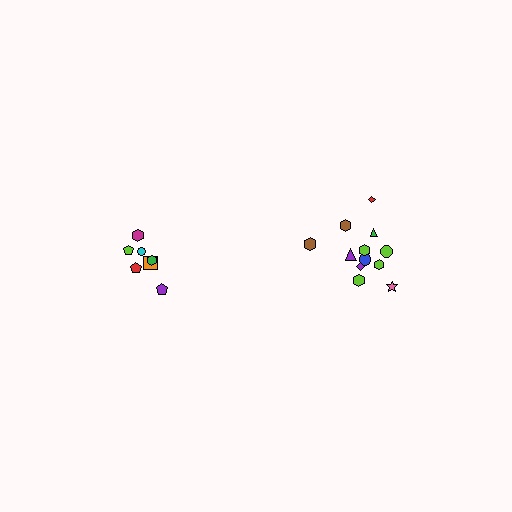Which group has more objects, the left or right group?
The right group.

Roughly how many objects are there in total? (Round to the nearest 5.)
Roughly 20 objects in total.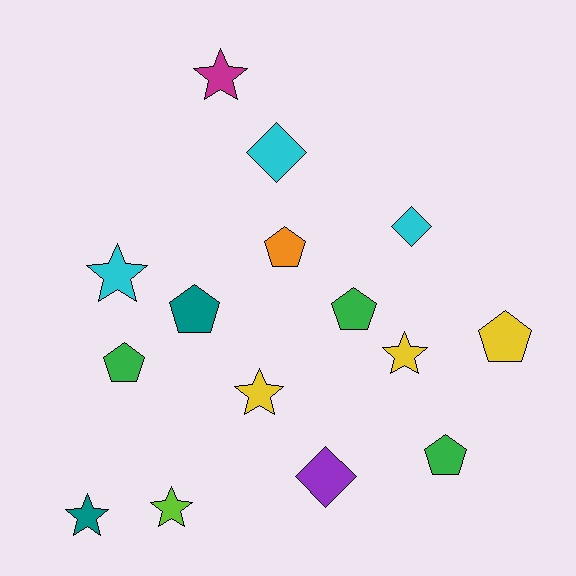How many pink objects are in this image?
There are no pink objects.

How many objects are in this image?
There are 15 objects.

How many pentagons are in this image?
There are 6 pentagons.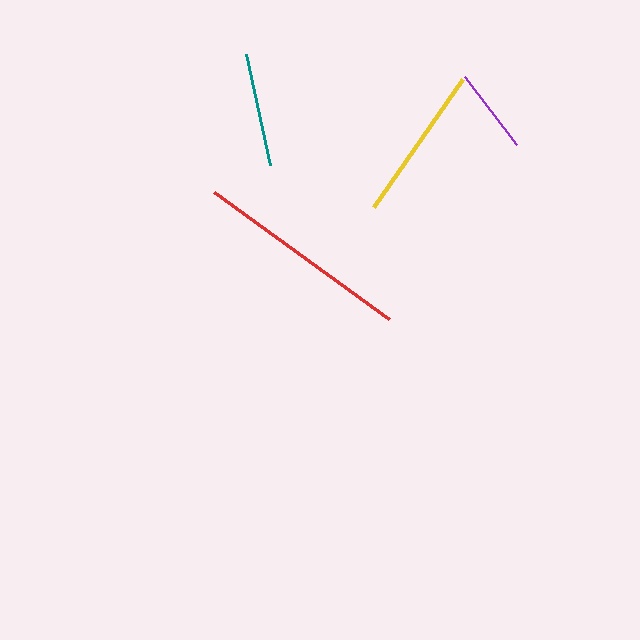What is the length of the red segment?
The red segment is approximately 217 pixels long.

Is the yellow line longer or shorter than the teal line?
The yellow line is longer than the teal line.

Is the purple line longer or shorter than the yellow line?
The yellow line is longer than the purple line.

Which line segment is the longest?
The red line is the longest at approximately 217 pixels.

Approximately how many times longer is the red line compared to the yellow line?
The red line is approximately 1.4 times the length of the yellow line.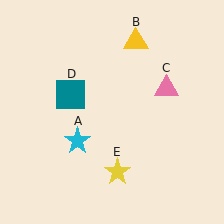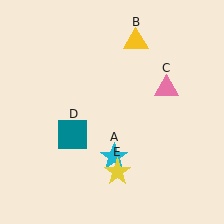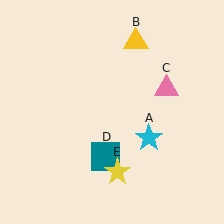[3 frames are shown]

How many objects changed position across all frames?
2 objects changed position: cyan star (object A), teal square (object D).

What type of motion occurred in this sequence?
The cyan star (object A), teal square (object D) rotated counterclockwise around the center of the scene.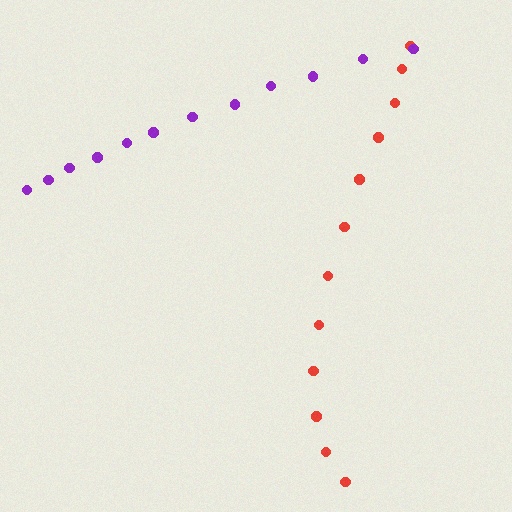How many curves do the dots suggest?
There are 2 distinct paths.